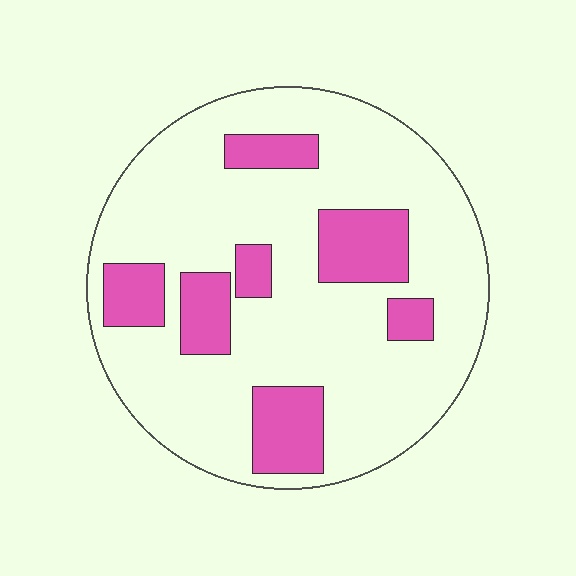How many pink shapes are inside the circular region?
7.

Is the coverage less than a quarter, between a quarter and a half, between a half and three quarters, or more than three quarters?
Less than a quarter.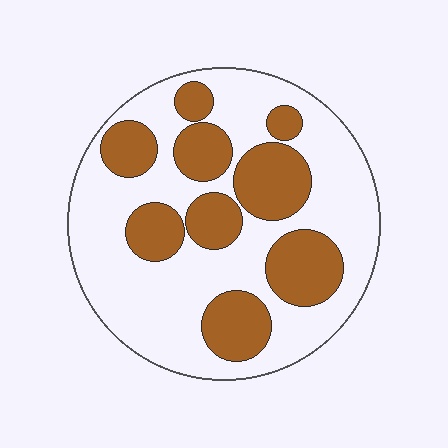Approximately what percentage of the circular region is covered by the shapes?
Approximately 35%.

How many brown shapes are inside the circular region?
9.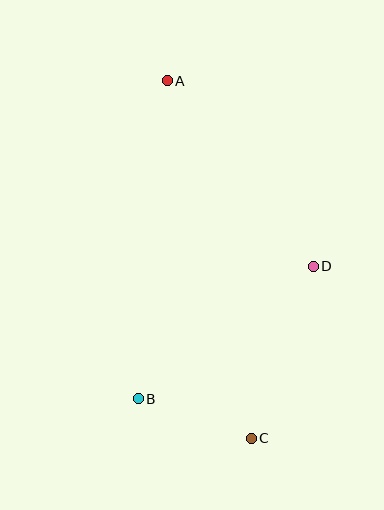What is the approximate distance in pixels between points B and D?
The distance between B and D is approximately 219 pixels.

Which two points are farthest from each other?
Points A and C are farthest from each other.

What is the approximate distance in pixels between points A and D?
The distance between A and D is approximately 236 pixels.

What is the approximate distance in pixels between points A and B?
The distance between A and B is approximately 319 pixels.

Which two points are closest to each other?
Points B and C are closest to each other.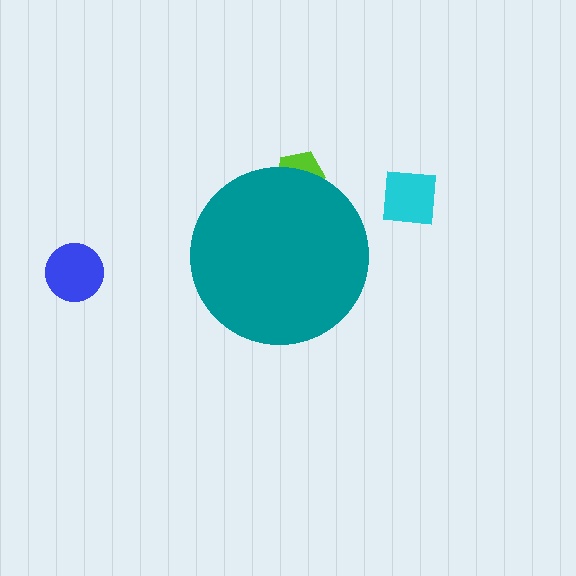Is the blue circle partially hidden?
No, the blue circle is fully visible.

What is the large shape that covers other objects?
A teal circle.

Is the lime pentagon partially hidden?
Yes, the lime pentagon is partially hidden behind the teal circle.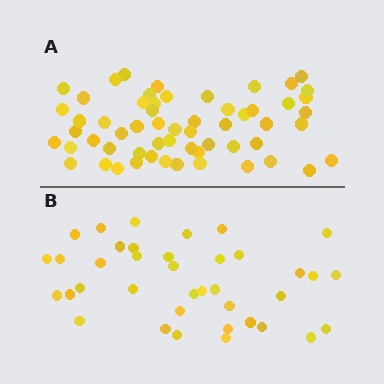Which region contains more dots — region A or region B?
Region A (the top region) has more dots.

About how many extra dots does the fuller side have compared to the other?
Region A has approximately 20 more dots than region B.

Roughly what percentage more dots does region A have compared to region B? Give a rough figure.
About 55% more.